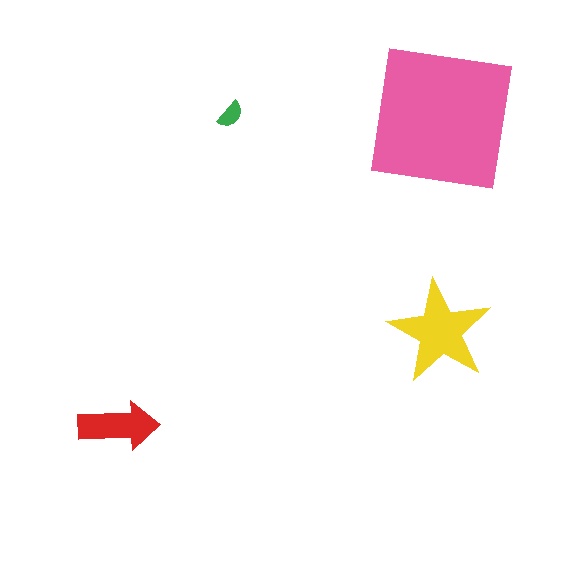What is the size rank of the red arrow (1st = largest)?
3rd.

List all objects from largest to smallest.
The pink square, the yellow star, the red arrow, the green semicircle.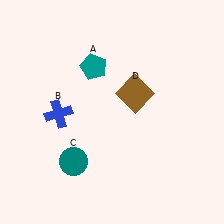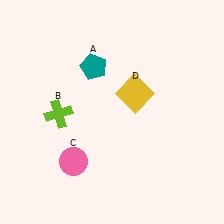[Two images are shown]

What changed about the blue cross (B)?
In Image 1, B is blue. In Image 2, it changed to lime.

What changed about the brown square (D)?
In Image 1, D is brown. In Image 2, it changed to yellow.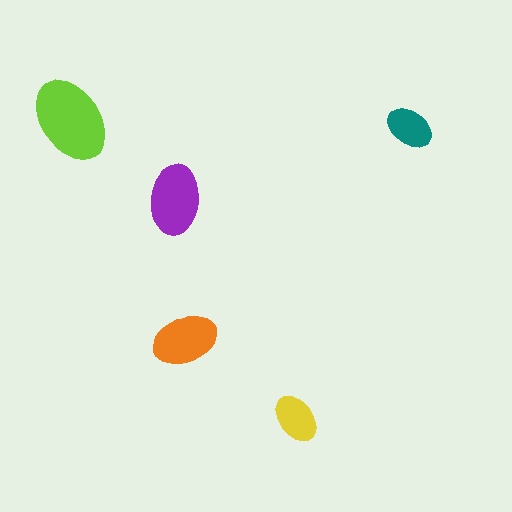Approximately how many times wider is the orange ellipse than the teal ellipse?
About 1.5 times wider.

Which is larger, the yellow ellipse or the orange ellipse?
The orange one.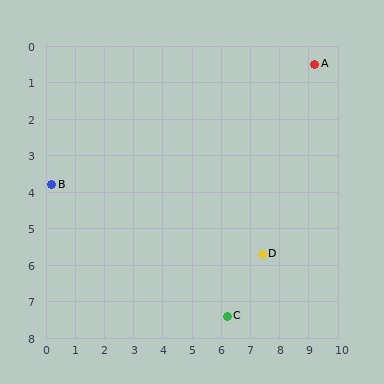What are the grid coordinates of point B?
Point B is at approximately (0.2, 3.8).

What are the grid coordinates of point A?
Point A is at approximately (9.2, 0.5).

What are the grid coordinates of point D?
Point D is at approximately (7.4, 5.7).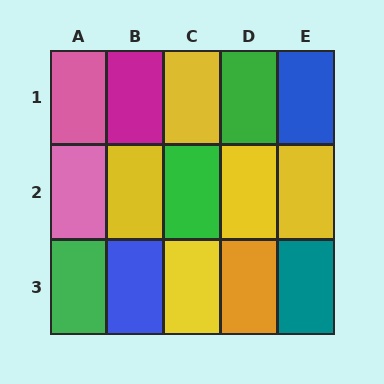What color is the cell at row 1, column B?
Magenta.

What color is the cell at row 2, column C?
Green.